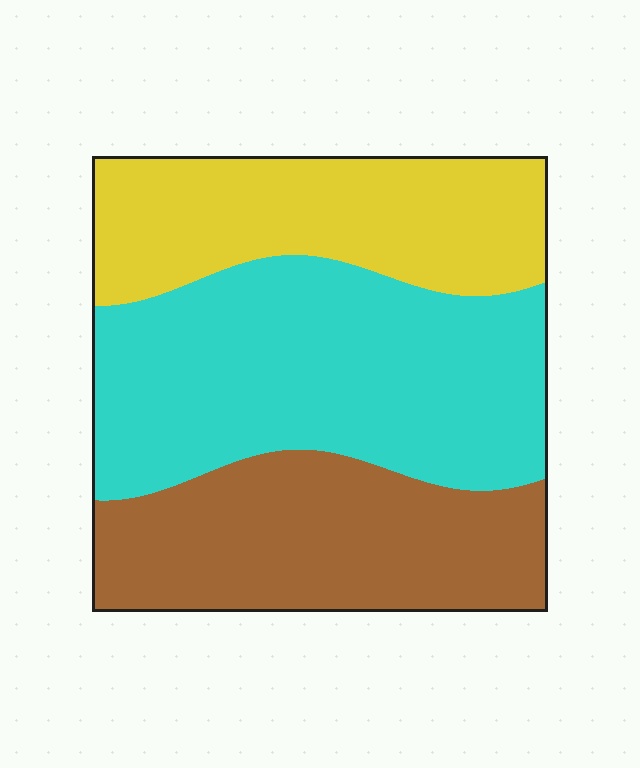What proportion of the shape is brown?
Brown covers roughly 30% of the shape.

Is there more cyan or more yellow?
Cyan.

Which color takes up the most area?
Cyan, at roughly 45%.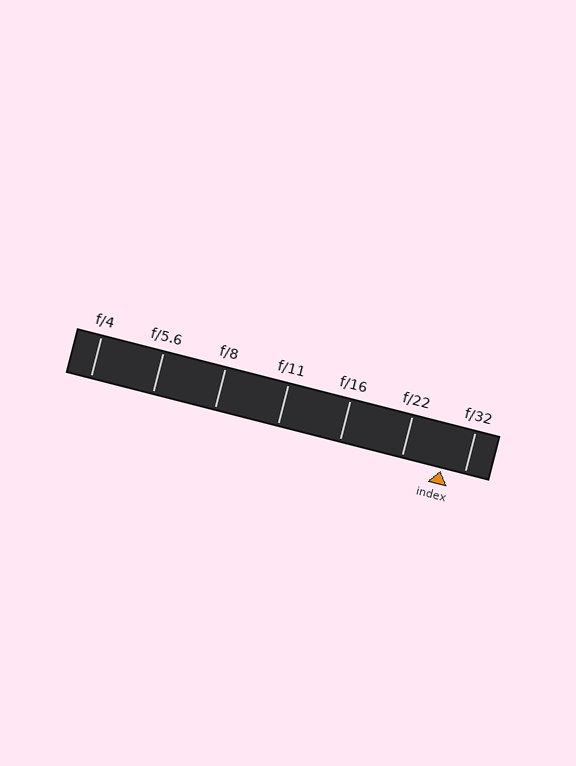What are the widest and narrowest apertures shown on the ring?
The widest aperture shown is f/4 and the narrowest is f/32.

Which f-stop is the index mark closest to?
The index mark is closest to f/32.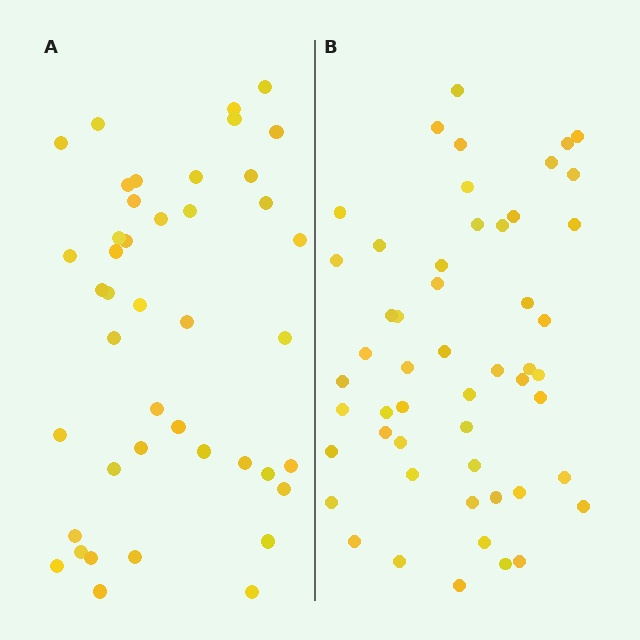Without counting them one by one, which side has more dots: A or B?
Region B (the right region) has more dots.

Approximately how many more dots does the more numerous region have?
Region B has roughly 8 or so more dots than region A.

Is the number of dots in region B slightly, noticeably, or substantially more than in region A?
Region B has only slightly more — the two regions are fairly close. The ratio is roughly 1.2 to 1.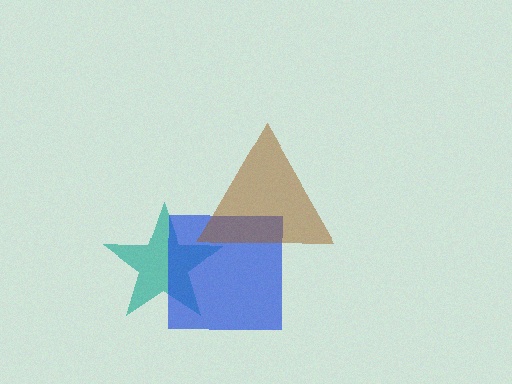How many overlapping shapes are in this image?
There are 3 overlapping shapes in the image.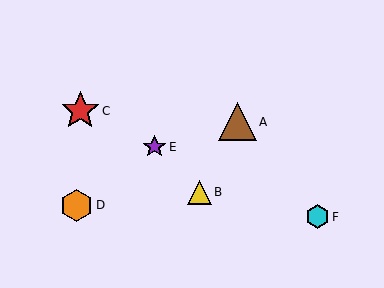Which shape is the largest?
The brown triangle (labeled A) is the largest.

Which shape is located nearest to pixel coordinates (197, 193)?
The yellow triangle (labeled B) at (199, 192) is nearest to that location.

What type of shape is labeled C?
Shape C is a red star.